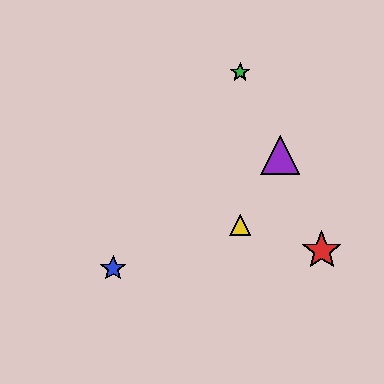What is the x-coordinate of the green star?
The green star is at x≈240.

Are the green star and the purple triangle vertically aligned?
No, the green star is at x≈240 and the purple triangle is at x≈280.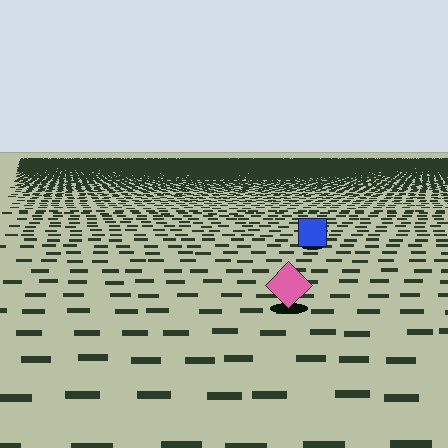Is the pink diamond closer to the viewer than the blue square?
Yes. The pink diamond is closer — you can tell from the texture gradient: the ground texture is coarser near it.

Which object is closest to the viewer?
The pink diamond is closest. The texture marks near it are larger and more spread out.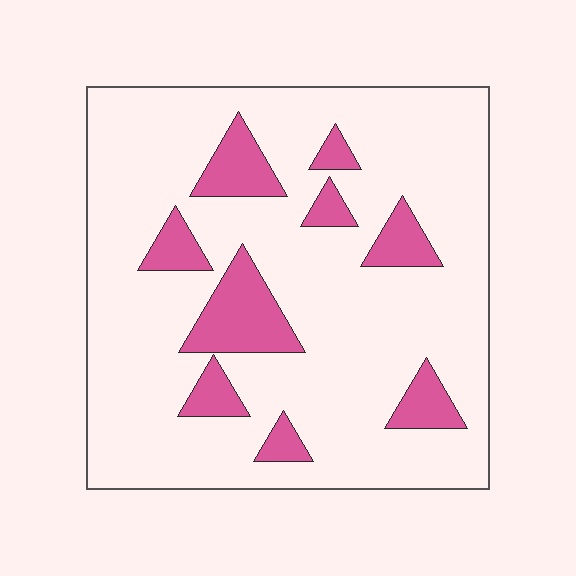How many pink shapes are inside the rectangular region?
9.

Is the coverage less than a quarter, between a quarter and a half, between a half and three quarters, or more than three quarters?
Less than a quarter.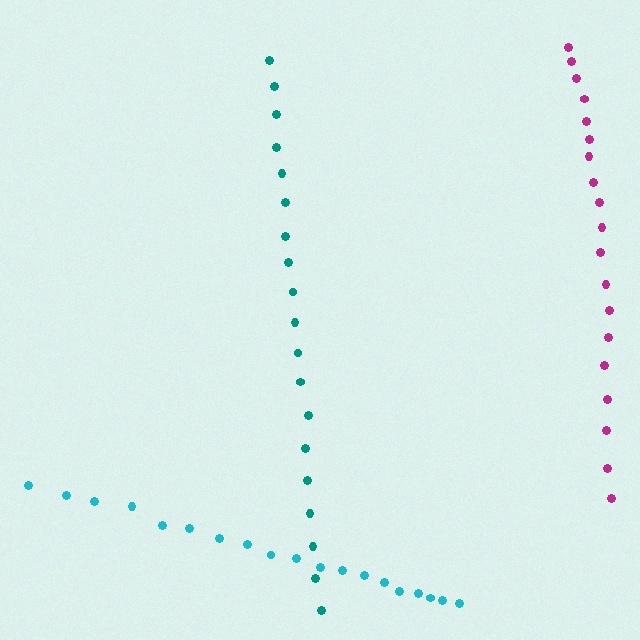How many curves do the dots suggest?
There are 3 distinct paths.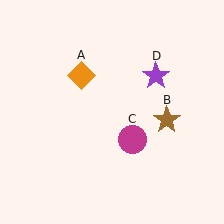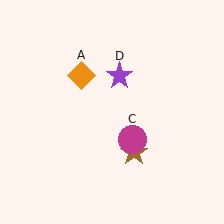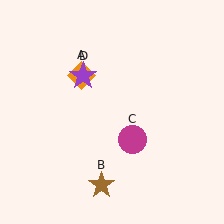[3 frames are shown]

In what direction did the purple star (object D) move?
The purple star (object D) moved left.